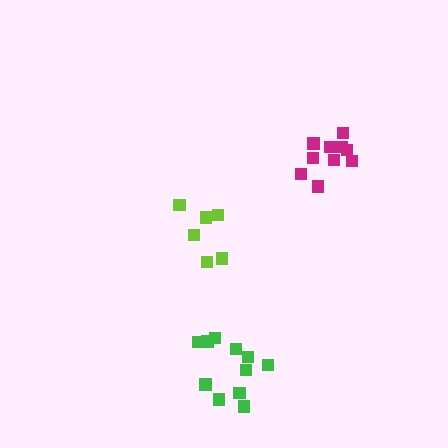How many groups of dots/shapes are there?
There are 3 groups.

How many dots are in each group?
Group 1: 6 dots, Group 2: 10 dots, Group 3: 11 dots (27 total).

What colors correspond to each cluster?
The clusters are colored: lime, magenta, green.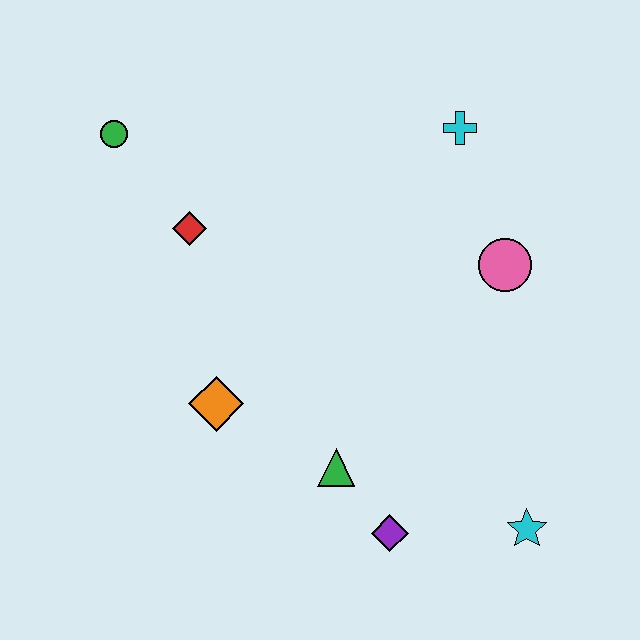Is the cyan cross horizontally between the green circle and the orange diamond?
No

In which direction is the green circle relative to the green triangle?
The green circle is above the green triangle.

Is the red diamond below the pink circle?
No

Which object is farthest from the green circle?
The cyan star is farthest from the green circle.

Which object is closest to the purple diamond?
The green triangle is closest to the purple diamond.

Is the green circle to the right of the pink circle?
No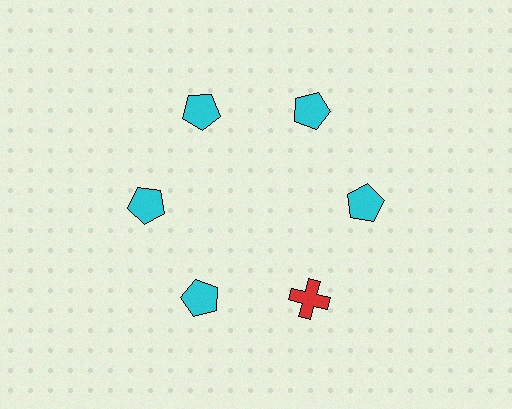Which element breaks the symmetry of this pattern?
The red cross at roughly the 5 o'clock position breaks the symmetry. All other shapes are cyan pentagons.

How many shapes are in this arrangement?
There are 6 shapes arranged in a ring pattern.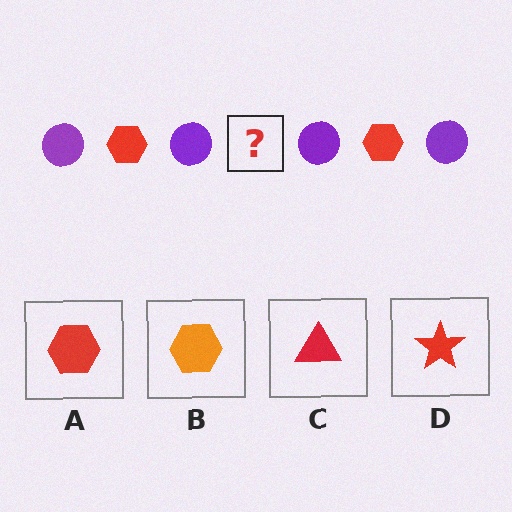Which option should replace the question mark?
Option A.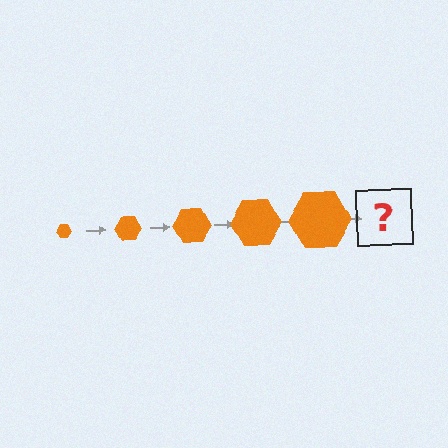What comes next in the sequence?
The next element should be an orange hexagon, larger than the previous one.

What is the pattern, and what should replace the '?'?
The pattern is that the hexagon gets progressively larger each step. The '?' should be an orange hexagon, larger than the previous one.